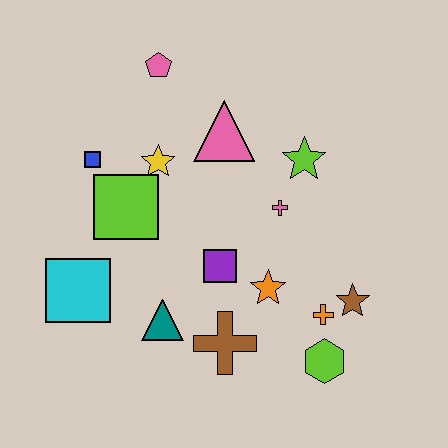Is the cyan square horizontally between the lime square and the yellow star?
No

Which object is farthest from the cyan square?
The brown star is farthest from the cyan square.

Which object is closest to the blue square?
The lime square is closest to the blue square.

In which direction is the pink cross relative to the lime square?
The pink cross is to the right of the lime square.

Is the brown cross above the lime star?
No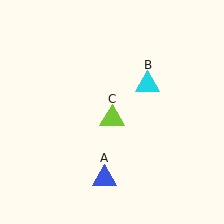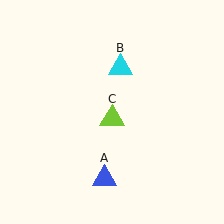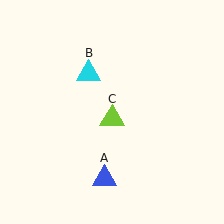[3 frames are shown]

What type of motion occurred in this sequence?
The cyan triangle (object B) rotated counterclockwise around the center of the scene.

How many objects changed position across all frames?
1 object changed position: cyan triangle (object B).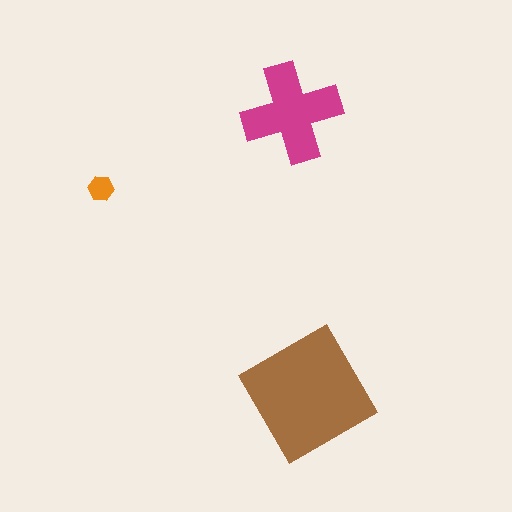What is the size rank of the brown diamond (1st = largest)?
1st.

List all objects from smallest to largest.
The orange hexagon, the magenta cross, the brown diamond.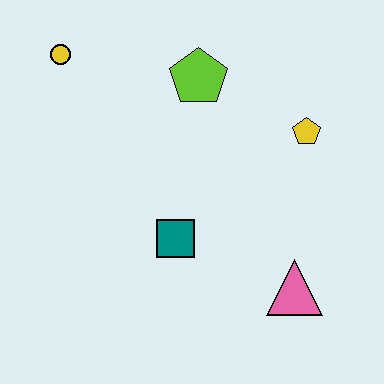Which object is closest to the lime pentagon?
The yellow pentagon is closest to the lime pentagon.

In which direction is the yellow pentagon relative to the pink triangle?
The yellow pentagon is above the pink triangle.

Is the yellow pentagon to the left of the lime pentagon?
No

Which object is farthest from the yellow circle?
The pink triangle is farthest from the yellow circle.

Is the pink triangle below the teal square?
Yes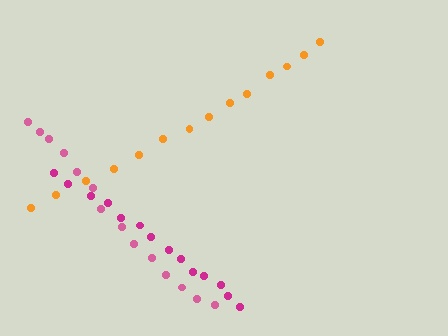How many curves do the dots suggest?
There are 3 distinct paths.